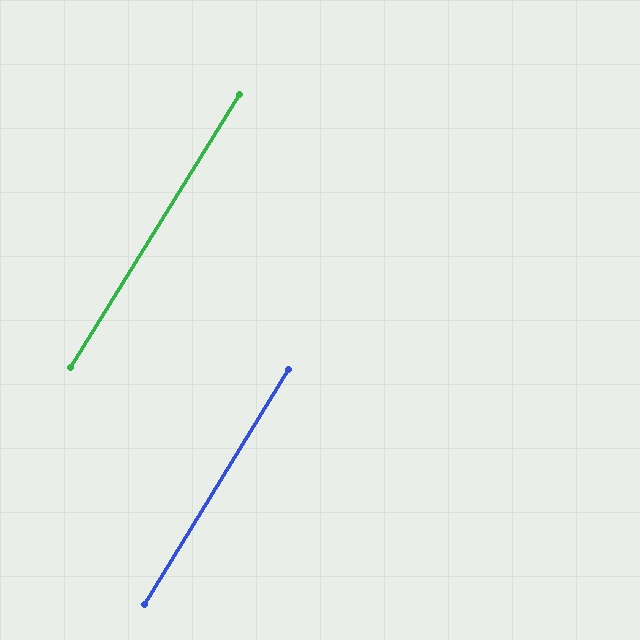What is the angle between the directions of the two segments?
Approximately 0 degrees.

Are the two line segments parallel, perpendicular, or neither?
Parallel — their directions differ by only 0.3°.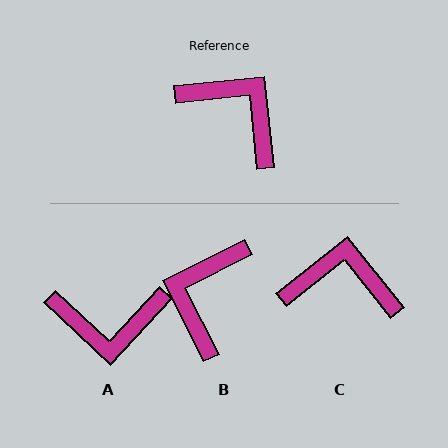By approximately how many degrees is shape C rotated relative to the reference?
Approximately 33 degrees counter-clockwise.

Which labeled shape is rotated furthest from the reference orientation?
A, about 139 degrees away.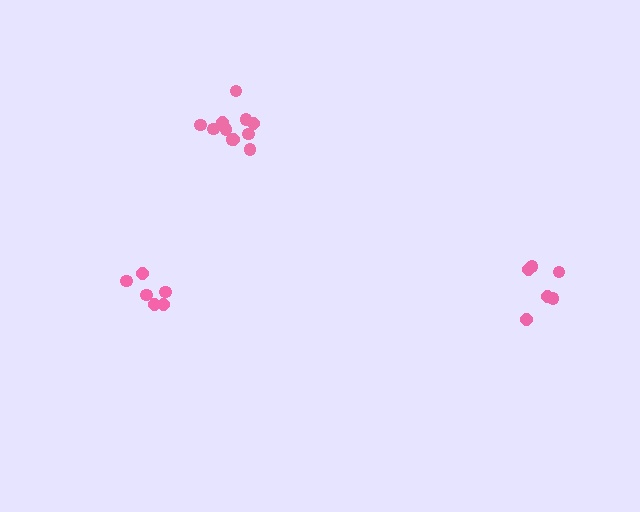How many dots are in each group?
Group 1: 6 dots, Group 2: 11 dots, Group 3: 6 dots (23 total).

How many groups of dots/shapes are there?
There are 3 groups.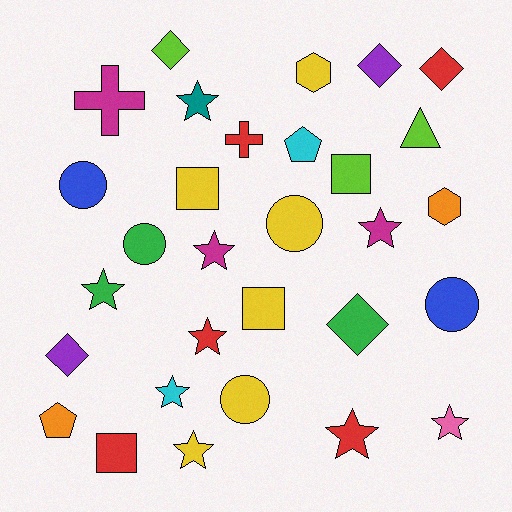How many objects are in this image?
There are 30 objects.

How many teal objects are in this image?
There is 1 teal object.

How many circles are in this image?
There are 5 circles.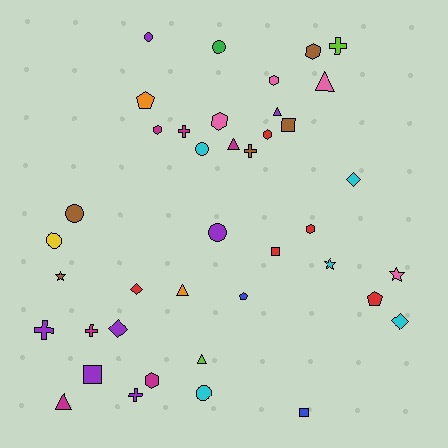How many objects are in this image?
There are 40 objects.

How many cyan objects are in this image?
There are 5 cyan objects.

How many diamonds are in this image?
There are 4 diamonds.